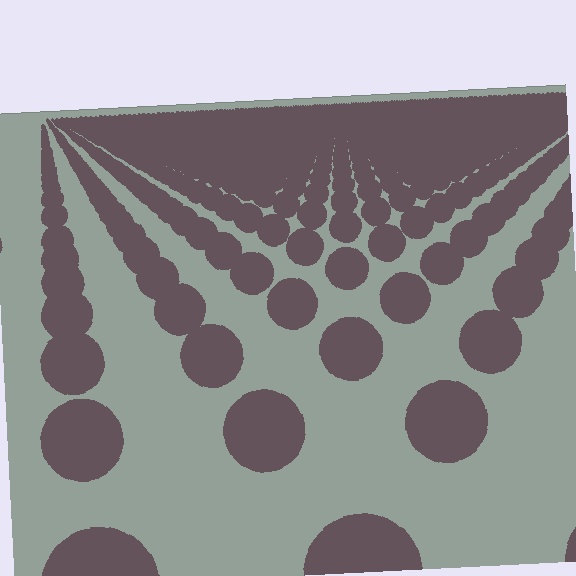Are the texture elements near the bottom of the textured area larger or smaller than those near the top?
Larger. Near the bottom, elements are closer to the viewer and appear at a bigger on-screen size.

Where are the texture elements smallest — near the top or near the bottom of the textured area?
Near the top.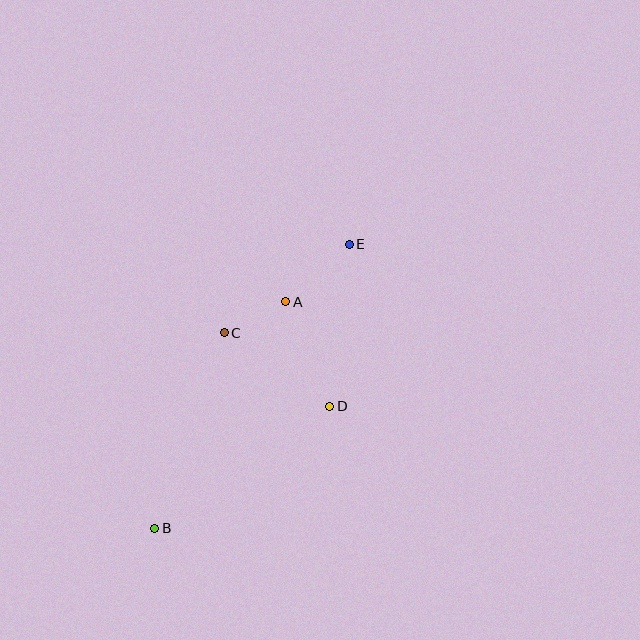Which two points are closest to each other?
Points A and C are closest to each other.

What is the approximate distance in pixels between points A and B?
The distance between A and B is approximately 261 pixels.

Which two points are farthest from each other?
Points B and E are farthest from each other.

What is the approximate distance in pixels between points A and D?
The distance between A and D is approximately 113 pixels.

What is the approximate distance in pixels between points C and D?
The distance between C and D is approximately 129 pixels.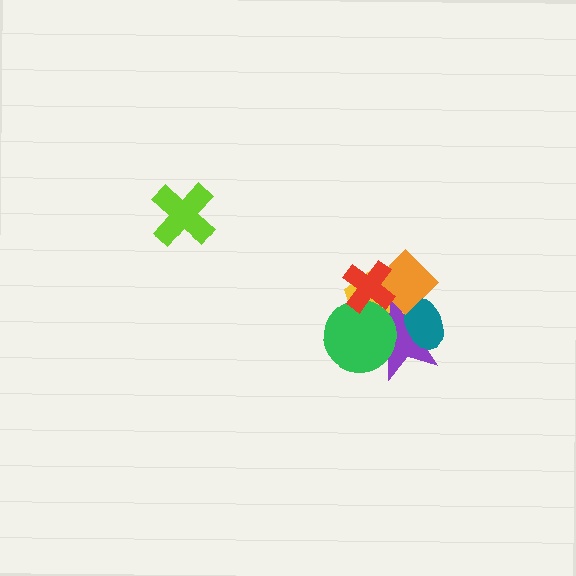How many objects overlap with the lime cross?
0 objects overlap with the lime cross.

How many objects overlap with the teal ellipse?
3 objects overlap with the teal ellipse.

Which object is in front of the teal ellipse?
The orange diamond is in front of the teal ellipse.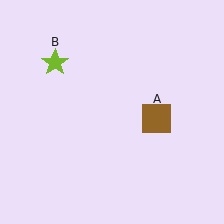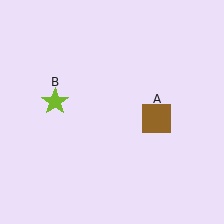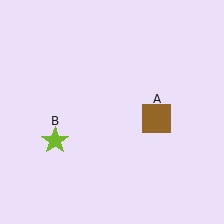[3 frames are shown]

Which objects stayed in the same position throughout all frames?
Brown square (object A) remained stationary.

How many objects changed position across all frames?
1 object changed position: lime star (object B).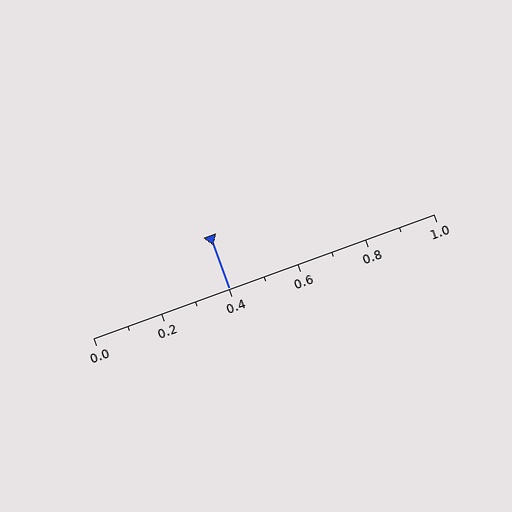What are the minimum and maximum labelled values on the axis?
The axis runs from 0.0 to 1.0.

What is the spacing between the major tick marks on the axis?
The major ticks are spaced 0.2 apart.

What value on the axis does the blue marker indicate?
The marker indicates approximately 0.4.